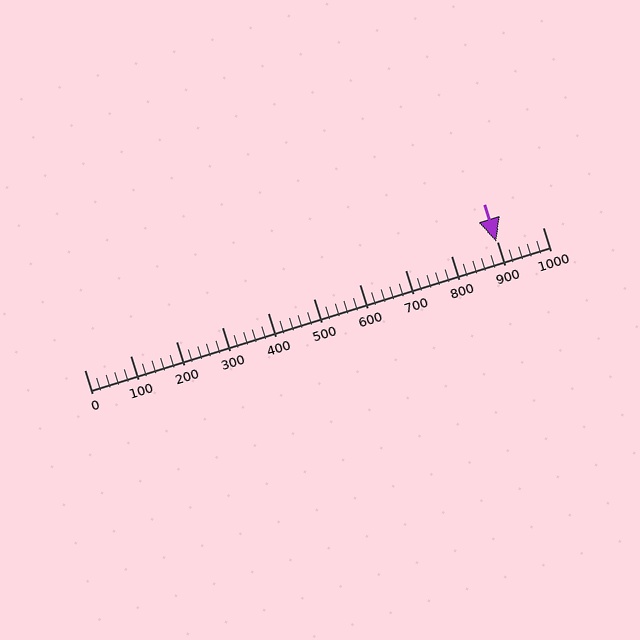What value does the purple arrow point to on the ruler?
The purple arrow points to approximately 900.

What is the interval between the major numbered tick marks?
The major tick marks are spaced 100 units apart.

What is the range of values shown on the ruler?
The ruler shows values from 0 to 1000.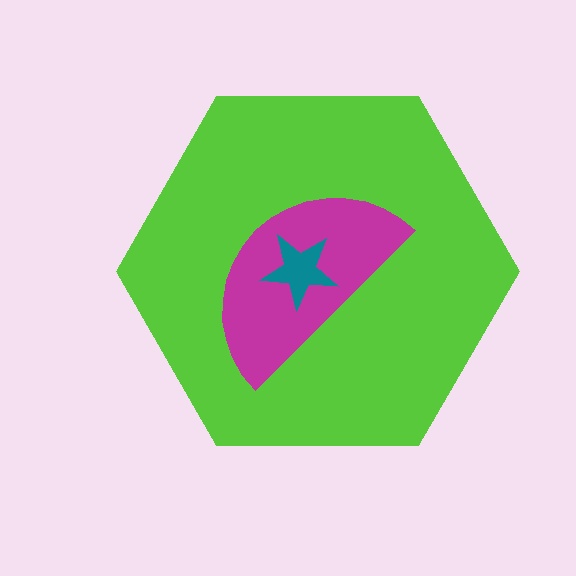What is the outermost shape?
The lime hexagon.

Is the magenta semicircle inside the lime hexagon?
Yes.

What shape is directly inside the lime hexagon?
The magenta semicircle.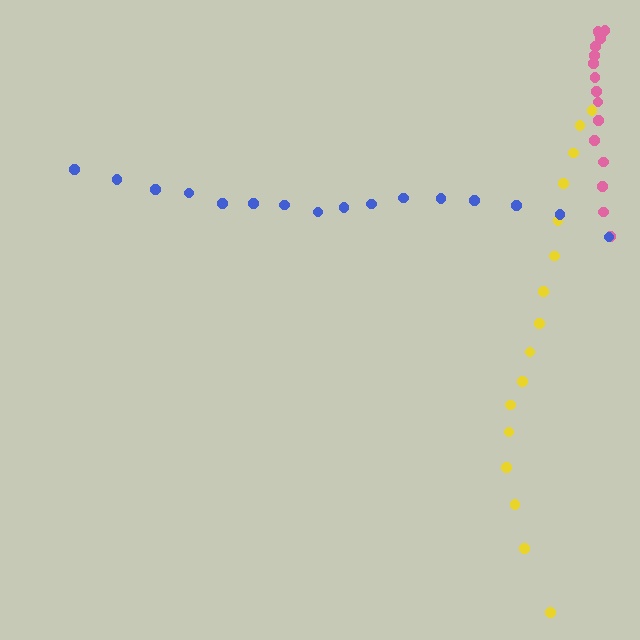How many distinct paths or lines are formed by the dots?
There are 3 distinct paths.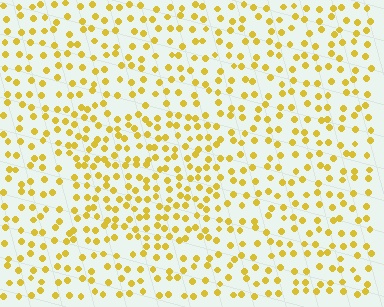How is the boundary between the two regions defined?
The boundary is defined by a change in element density (approximately 1.5x ratio). All elements are the same color, size, and shape.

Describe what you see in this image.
The image contains small yellow elements arranged at two different densities. A rectangle-shaped region is visible where the elements are more densely packed than the surrounding area.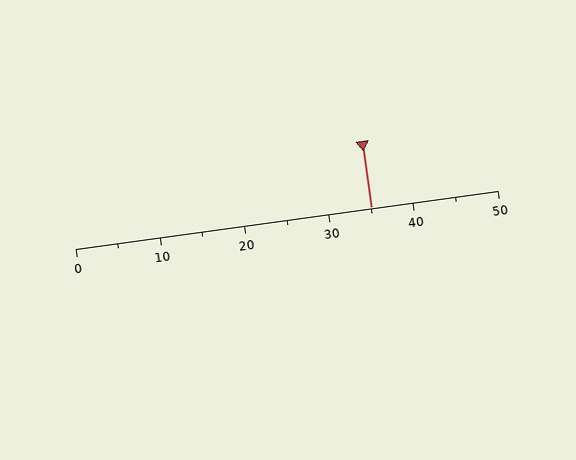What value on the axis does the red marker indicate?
The marker indicates approximately 35.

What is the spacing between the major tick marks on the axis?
The major ticks are spaced 10 apart.